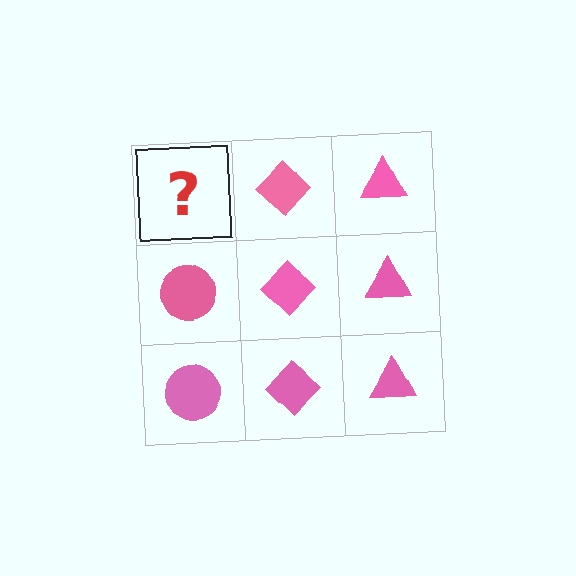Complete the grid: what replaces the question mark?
The question mark should be replaced with a pink circle.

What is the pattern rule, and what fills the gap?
The rule is that each column has a consistent shape. The gap should be filled with a pink circle.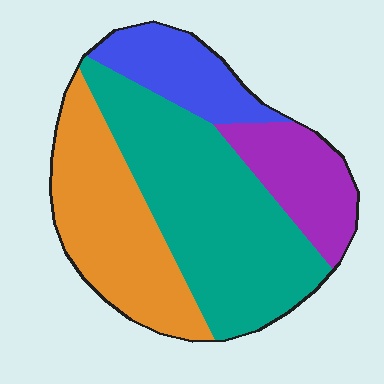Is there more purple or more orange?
Orange.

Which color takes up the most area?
Teal, at roughly 40%.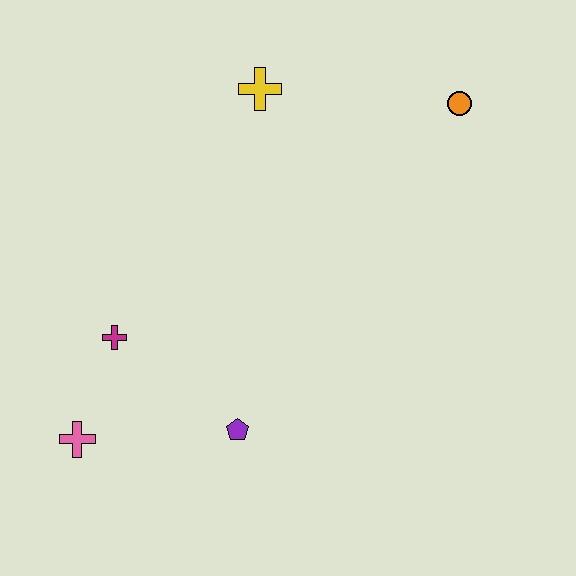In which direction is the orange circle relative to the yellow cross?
The orange circle is to the right of the yellow cross.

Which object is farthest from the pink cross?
The orange circle is farthest from the pink cross.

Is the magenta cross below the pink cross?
No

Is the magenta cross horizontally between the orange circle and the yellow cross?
No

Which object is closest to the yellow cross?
The orange circle is closest to the yellow cross.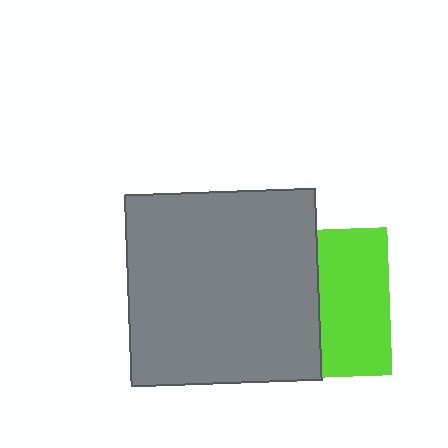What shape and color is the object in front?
The object in front is a gray square.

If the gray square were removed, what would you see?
You would see the complete lime square.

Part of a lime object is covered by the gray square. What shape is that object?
It is a square.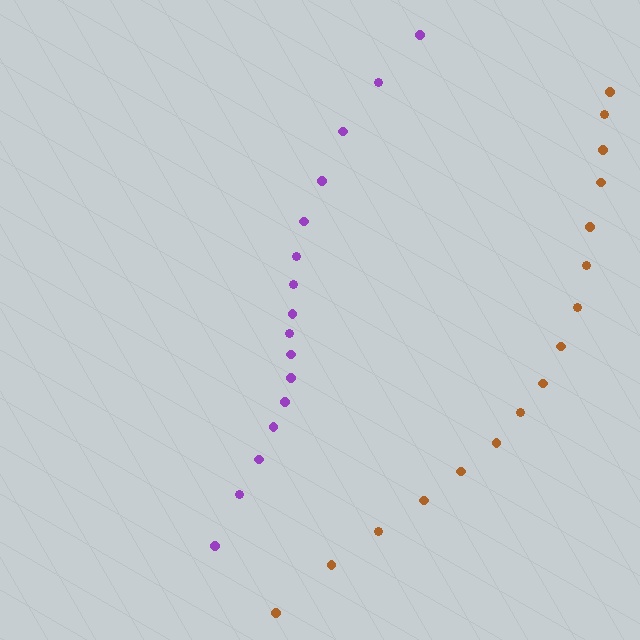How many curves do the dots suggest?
There are 2 distinct paths.